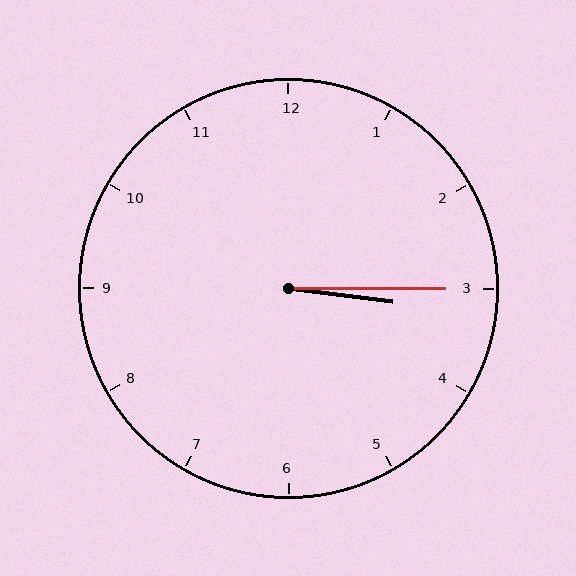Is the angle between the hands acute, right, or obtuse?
It is acute.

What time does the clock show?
3:15.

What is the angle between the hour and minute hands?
Approximately 8 degrees.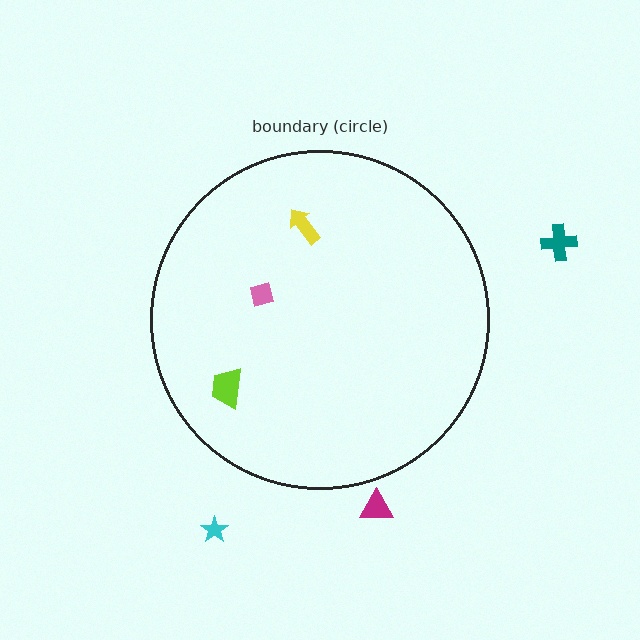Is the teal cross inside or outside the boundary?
Outside.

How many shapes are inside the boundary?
3 inside, 3 outside.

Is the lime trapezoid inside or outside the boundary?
Inside.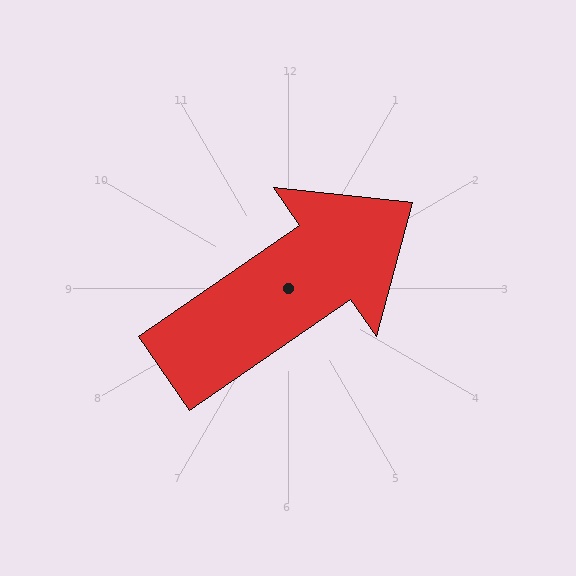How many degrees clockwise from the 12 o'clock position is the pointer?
Approximately 55 degrees.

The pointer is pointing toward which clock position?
Roughly 2 o'clock.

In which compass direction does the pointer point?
Northeast.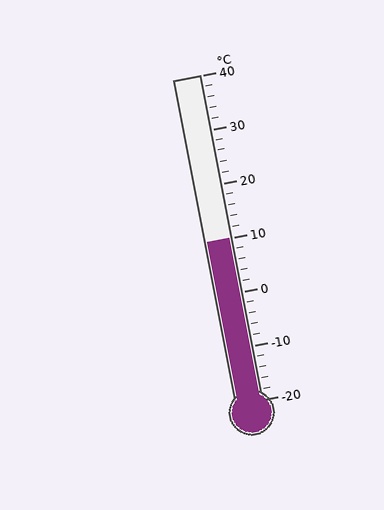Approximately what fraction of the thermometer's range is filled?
The thermometer is filled to approximately 50% of its range.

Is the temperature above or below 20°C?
The temperature is below 20°C.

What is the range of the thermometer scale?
The thermometer scale ranges from -20°C to 40°C.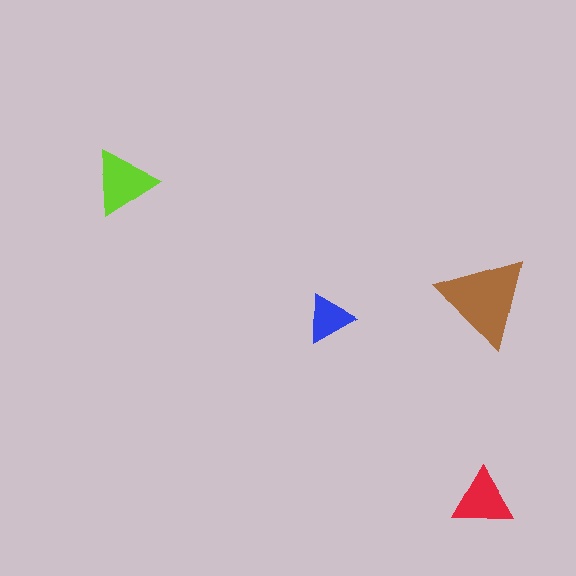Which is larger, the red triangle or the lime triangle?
The lime one.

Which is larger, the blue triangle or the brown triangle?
The brown one.